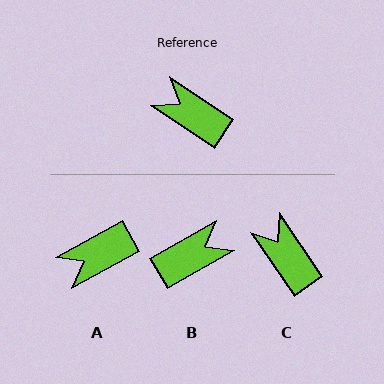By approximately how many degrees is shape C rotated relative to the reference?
Approximately 22 degrees clockwise.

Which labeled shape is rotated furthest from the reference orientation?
B, about 116 degrees away.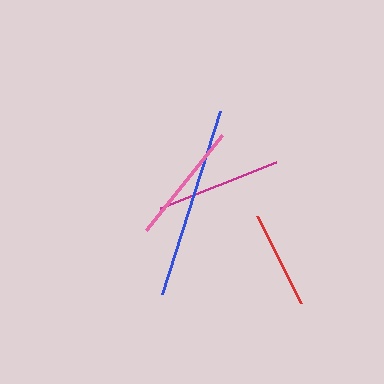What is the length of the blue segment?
The blue segment is approximately 192 pixels long.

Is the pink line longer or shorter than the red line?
The pink line is longer than the red line.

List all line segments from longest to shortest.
From longest to shortest: blue, magenta, pink, red.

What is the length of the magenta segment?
The magenta segment is approximately 125 pixels long.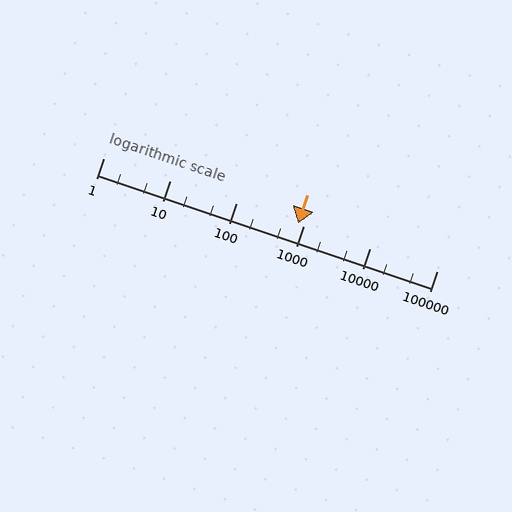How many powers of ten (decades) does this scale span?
The scale spans 5 decades, from 1 to 100000.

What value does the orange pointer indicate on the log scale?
The pointer indicates approximately 830.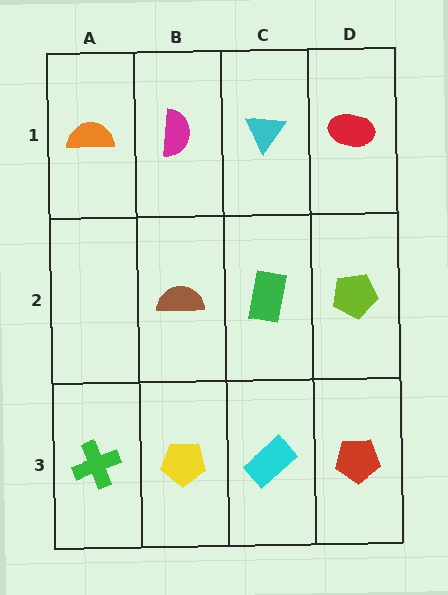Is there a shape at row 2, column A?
No, that cell is empty.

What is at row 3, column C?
A cyan rectangle.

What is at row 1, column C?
A cyan triangle.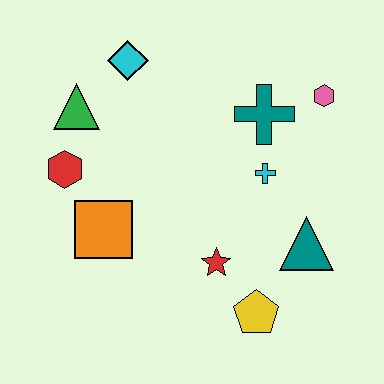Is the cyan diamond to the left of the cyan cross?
Yes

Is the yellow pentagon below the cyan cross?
Yes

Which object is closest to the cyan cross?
The teal cross is closest to the cyan cross.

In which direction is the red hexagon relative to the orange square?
The red hexagon is above the orange square.